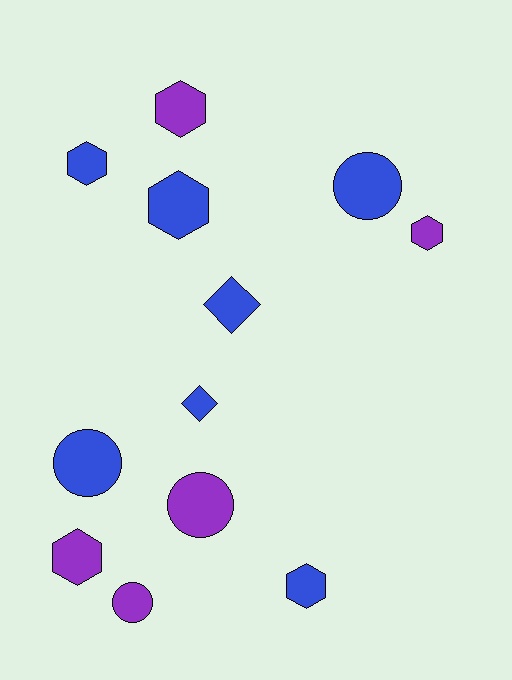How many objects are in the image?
There are 12 objects.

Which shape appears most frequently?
Hexagon, with 6 objects.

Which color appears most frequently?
Blue, with 7 objects.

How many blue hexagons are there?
There are 3 blue hexagons.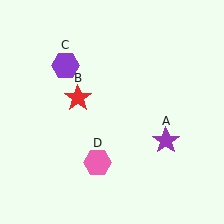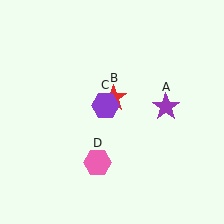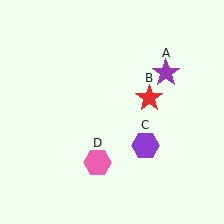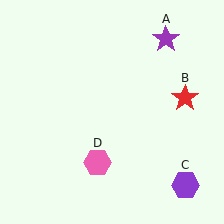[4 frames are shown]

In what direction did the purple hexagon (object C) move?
The purple hexagon (object C) moved down and to the right.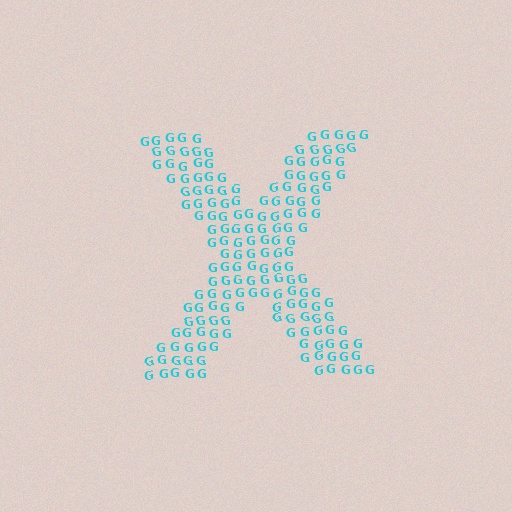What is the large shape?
The large shape is the letter X.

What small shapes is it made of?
It is made of small letter G's.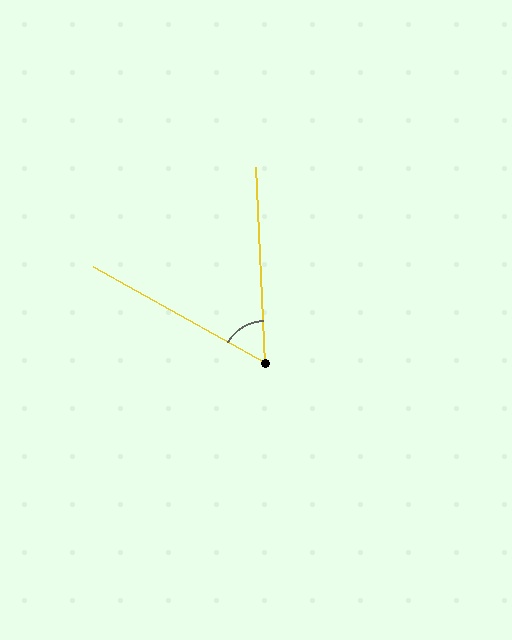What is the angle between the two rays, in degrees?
Approximately 58 degrees.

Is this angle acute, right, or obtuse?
It is acute.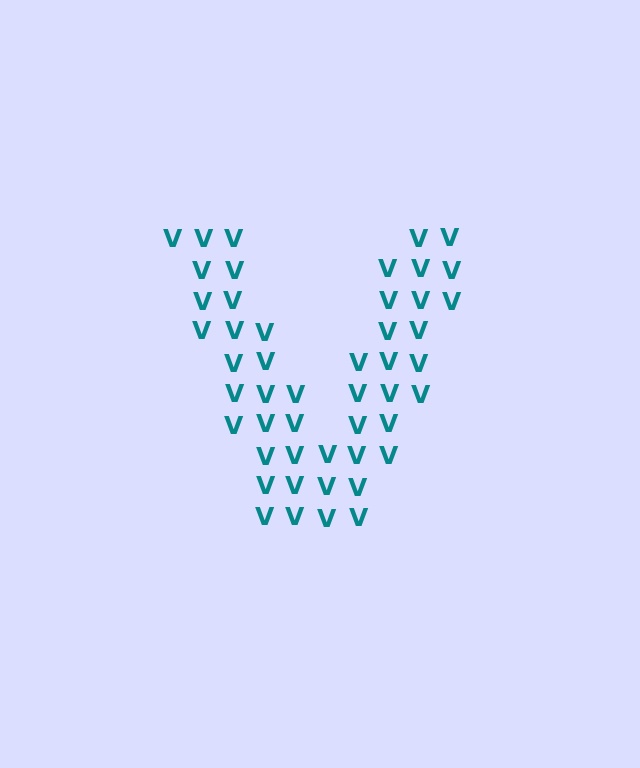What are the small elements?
The small elements are letter V's.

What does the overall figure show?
The overall figure shows the letter V.